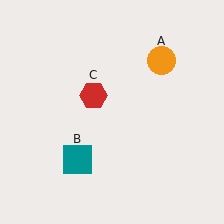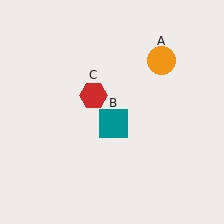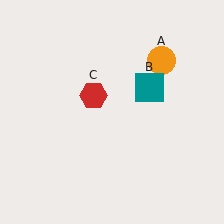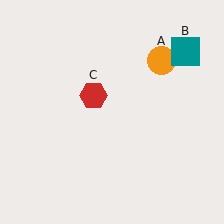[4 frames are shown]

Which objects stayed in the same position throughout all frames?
Orange circle (object A) and red hexagon (object C) remained stationary.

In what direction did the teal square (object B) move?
The teal square (object B) moved up and to the right.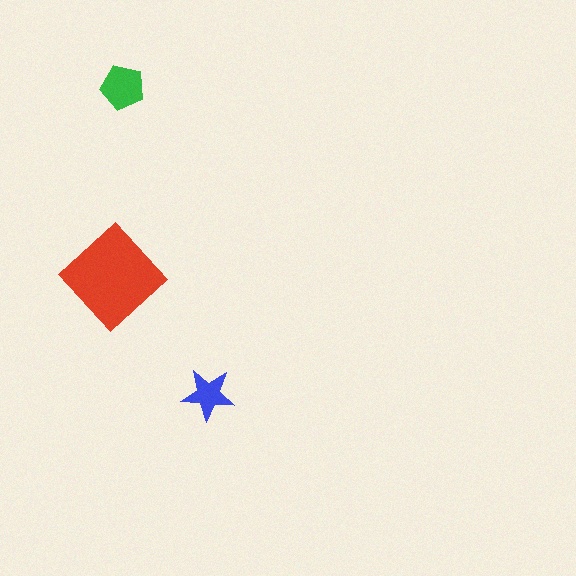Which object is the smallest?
The blue star.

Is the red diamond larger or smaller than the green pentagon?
Larger.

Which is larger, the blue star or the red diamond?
The red diamond.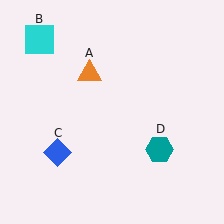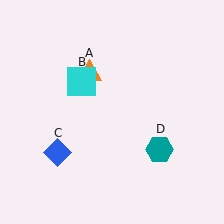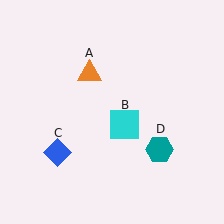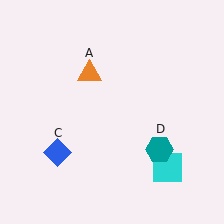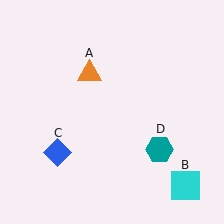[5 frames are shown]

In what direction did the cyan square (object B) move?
The cyan square (object B) moved down and to the right.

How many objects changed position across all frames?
1 object changed position: cyan square (object B).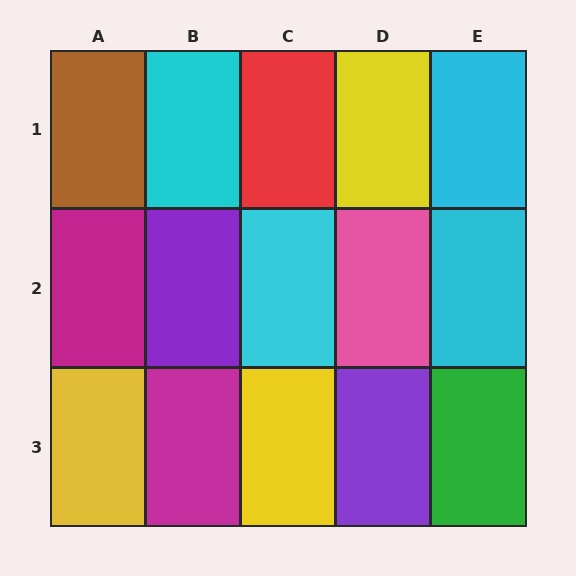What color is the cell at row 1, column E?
Cyan.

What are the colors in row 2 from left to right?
Magenta, purple, cyan, pink, cyan.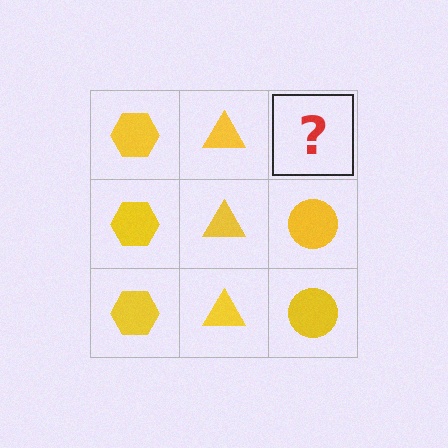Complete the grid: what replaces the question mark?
The question mark should be replaced with a yellow circle.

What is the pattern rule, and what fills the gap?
The rule is that each column has a consistent shape. The gap should be filled with a yellow circle.